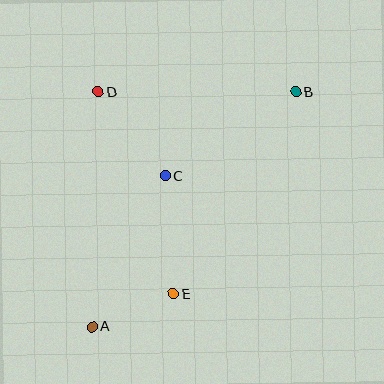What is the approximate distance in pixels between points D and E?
The distance between D and E is approximately 215 pixels.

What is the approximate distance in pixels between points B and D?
The distance between B and D is approximately 198 pixels.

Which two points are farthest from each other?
Points A and B are farthest from each other.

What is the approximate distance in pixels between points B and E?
The distance between B and E is approximately 236 pixels.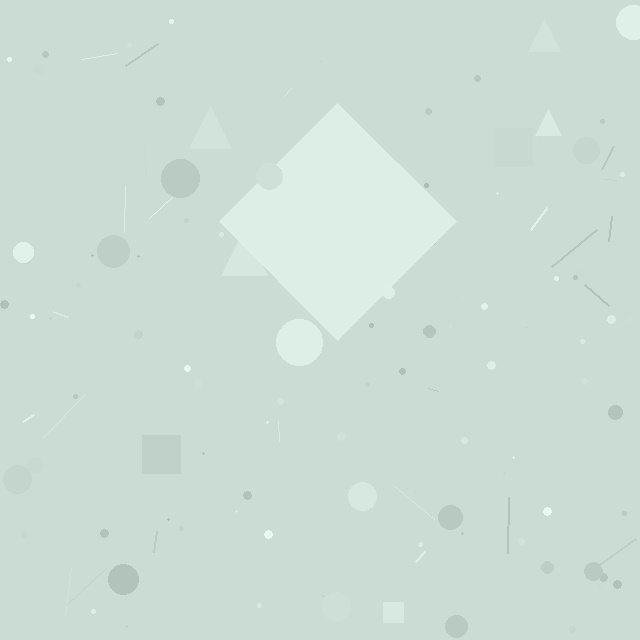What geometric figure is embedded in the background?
A diamond is embedded in the background.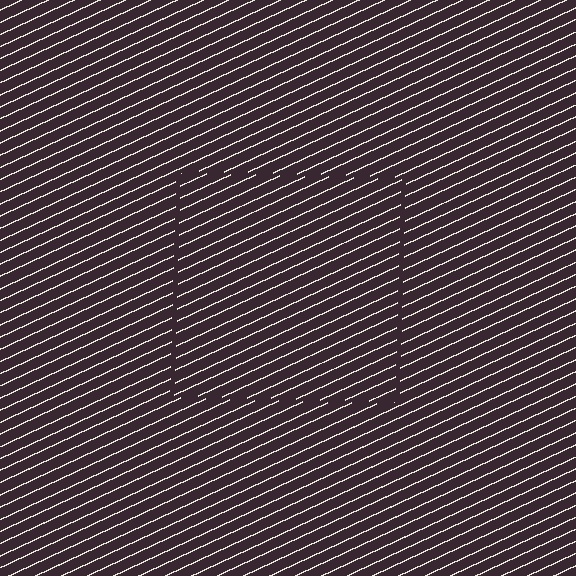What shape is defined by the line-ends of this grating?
An illusory square. The interior of the shape contains the same grating, shifted by half a period — the contour is defined by the phase discontinuity where line-ends from the inner and outer gratings abut.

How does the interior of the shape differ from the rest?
The interior of the shape contains the same grating, shifted by half a period — the contour is defined by the phase discontinuity where line-ends from the inner and outer gratings abut.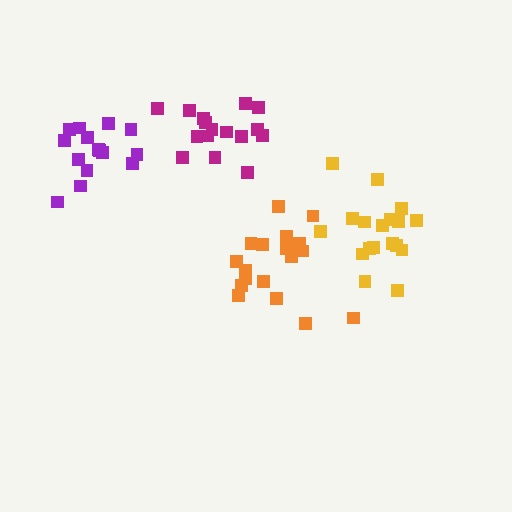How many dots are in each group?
Group 1: 15 dots, Group 2: 16 dots, Group 3: 18 dots, Group 4: 18 dots (67 total).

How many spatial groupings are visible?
There are 4 spatial groupings.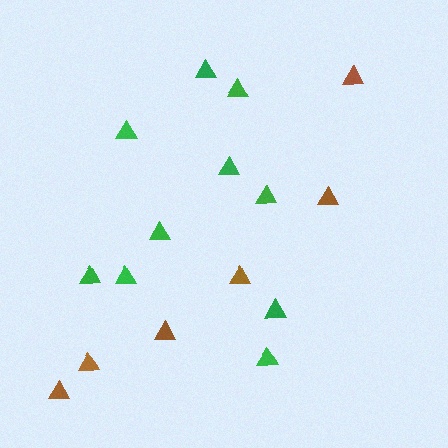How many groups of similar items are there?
There are 2 groups: one group of brown triangles (6) and one group of green triangles (10).